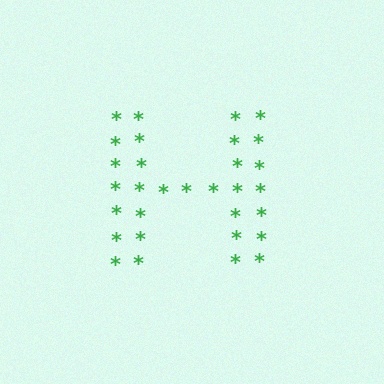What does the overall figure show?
The overall figure shows the letter H.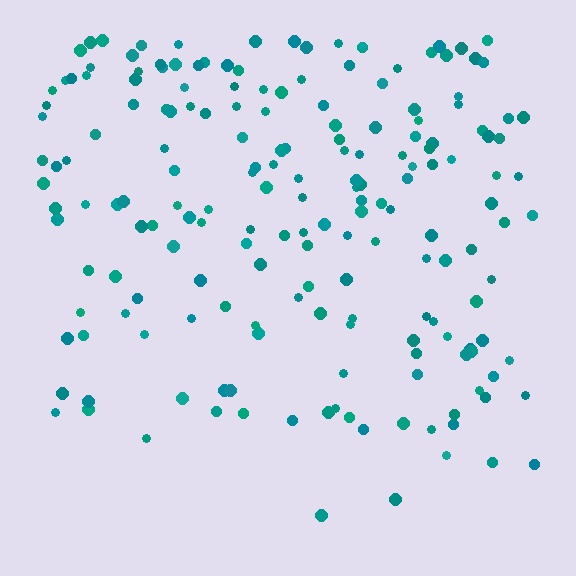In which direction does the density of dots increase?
From bottom to top, with the top side densest.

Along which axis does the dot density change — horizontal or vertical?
Vertical.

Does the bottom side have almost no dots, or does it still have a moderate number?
Still a moderate number, just noticeably fewer than the top.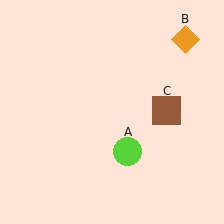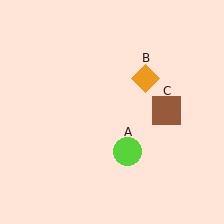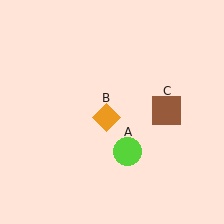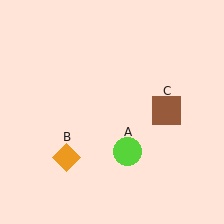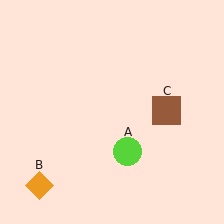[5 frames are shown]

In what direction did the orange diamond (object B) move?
The orange diamond (object B) moved down and to the left.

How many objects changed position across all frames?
1 object changed position: orange diamond (object B).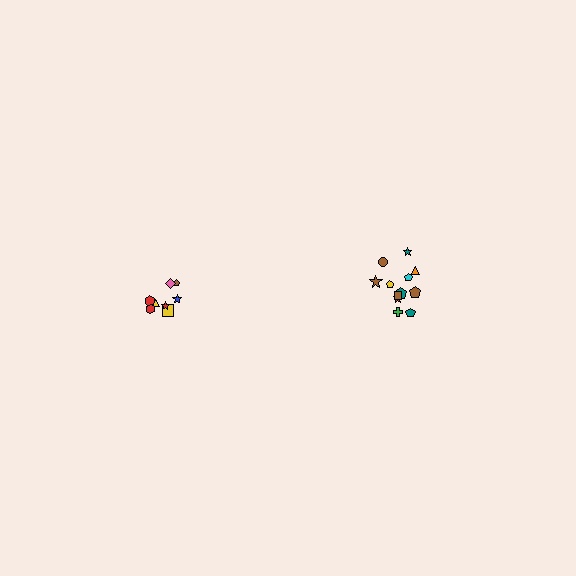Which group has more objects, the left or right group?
The right group.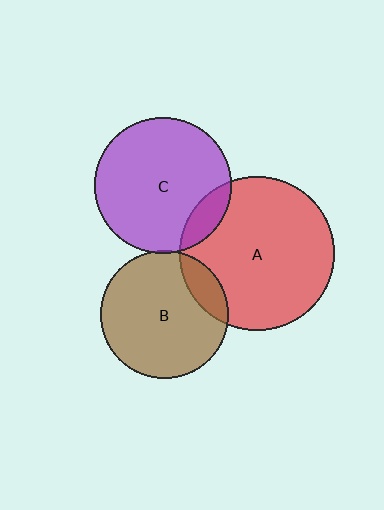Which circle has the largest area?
Circle A (red).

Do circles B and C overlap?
Yes.